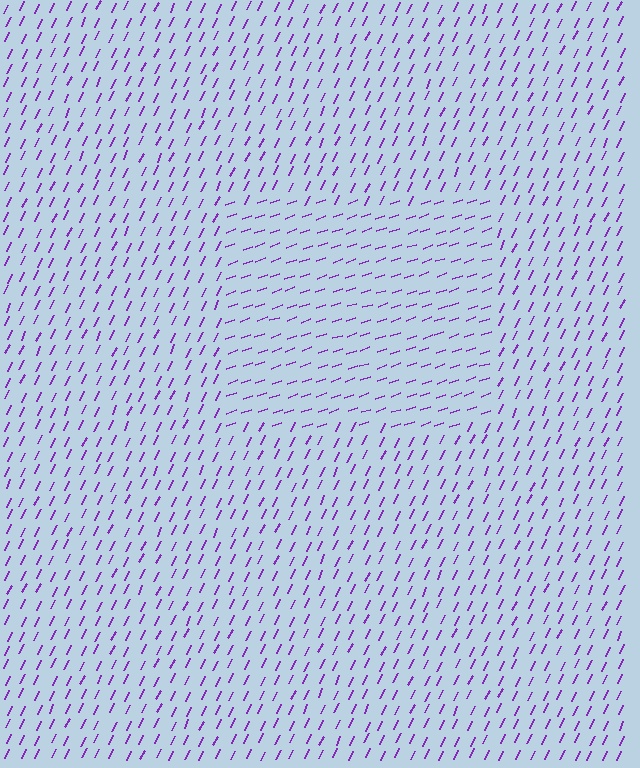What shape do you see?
I see a rectangle.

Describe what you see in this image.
The image is filled with small purple line segments. A rectangle region in the image has lines oriented differently from the surrounding lines, creating a visible texture boundary.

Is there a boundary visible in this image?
Yes, there is a texture boundary formed by a change in line orientation.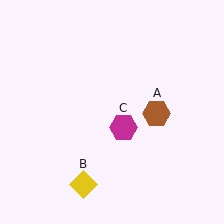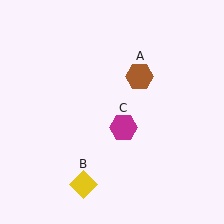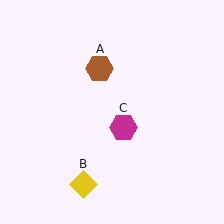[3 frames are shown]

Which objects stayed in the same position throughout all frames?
Yellow diamond (object B) and magenta hexagon (object C) remained stationary.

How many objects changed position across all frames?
1 object changed position: brown hexagon (object A).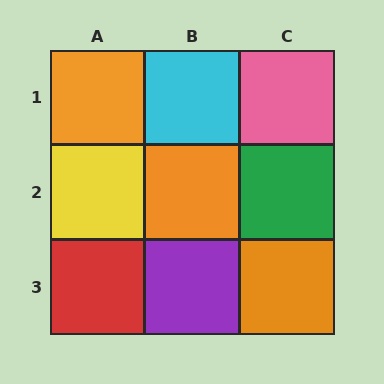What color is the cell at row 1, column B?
Cyan.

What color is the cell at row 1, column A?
Orange.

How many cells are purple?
1 cell is purple.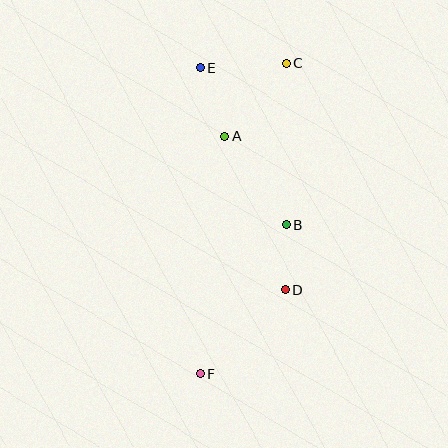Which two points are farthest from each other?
Points C and F are farthest from each other.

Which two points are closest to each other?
Points B and D are closest to each other.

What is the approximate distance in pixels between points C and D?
The distance between C and D is approximately 227 pixels.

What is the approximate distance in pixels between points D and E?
The distance between D and E is approximately 238 pixels.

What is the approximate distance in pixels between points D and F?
The distance between D and F is approximately 119 pixels.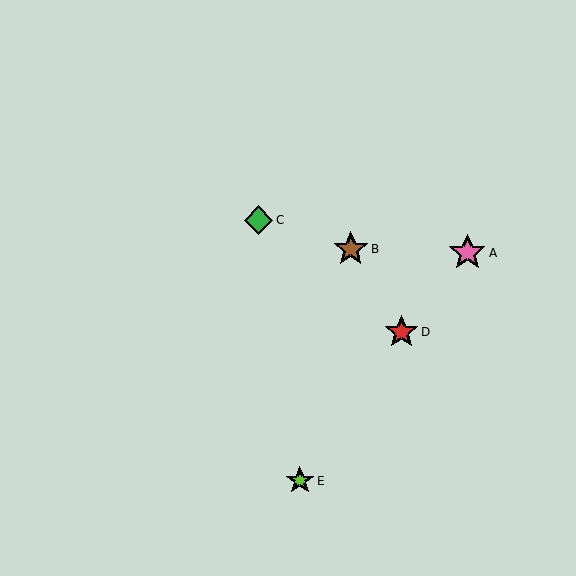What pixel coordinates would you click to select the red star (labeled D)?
Click at (401, 332) to select the red star D.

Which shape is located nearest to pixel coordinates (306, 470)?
The lime star (labeled E) at (300, 481) is nearest to that location.